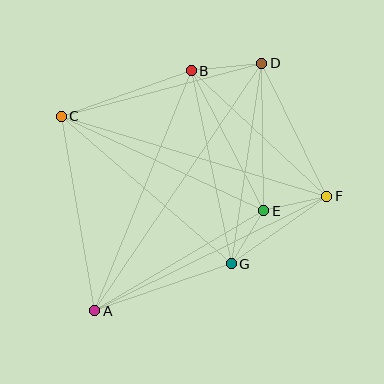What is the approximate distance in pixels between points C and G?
The distance between C and G is approximately 225 pixels.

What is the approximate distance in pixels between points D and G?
The distance between D and G is approximately 203 pixels.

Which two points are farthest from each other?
Points A and D are farthest from each other.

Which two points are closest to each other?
Points E and G are closest to each other.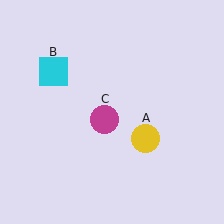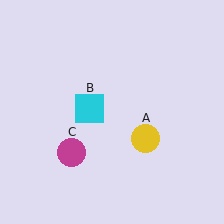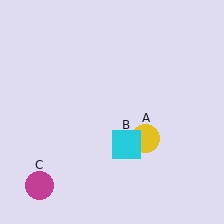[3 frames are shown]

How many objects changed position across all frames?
2 objects changed position: cyan square (object B), magenta circle (object C).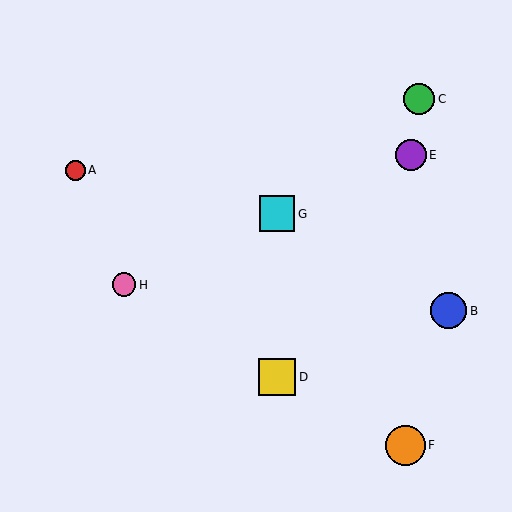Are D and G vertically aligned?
Yes, both are at x≈277.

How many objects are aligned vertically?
2 objects (D, G) are aligned vertically.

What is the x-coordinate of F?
Object F is at x≈405.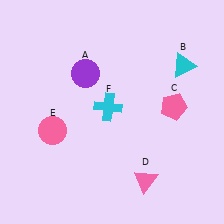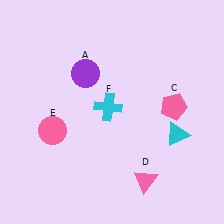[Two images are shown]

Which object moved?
The cyan triangle (B) moved down.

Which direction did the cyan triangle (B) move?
The cyan triangle (B) moved down.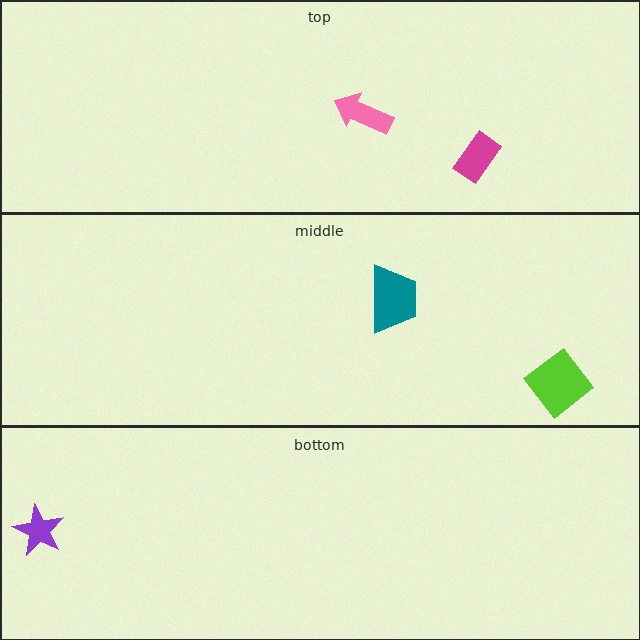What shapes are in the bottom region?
The purple star.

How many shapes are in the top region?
2.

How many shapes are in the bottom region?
1.